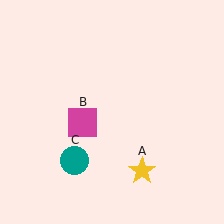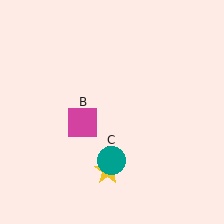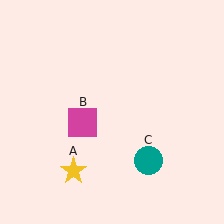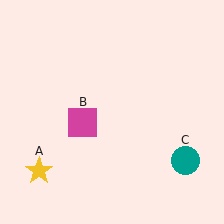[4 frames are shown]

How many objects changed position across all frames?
2 objects changed position: yellow star (object A), teal circle (object C).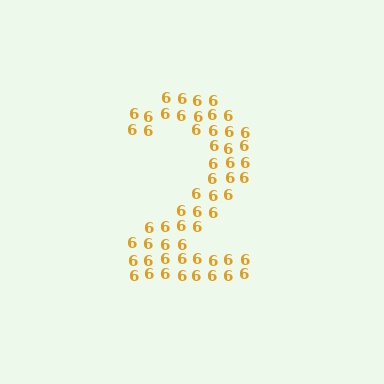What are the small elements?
The small elements are digit 6's.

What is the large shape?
The large shape is the digit 2.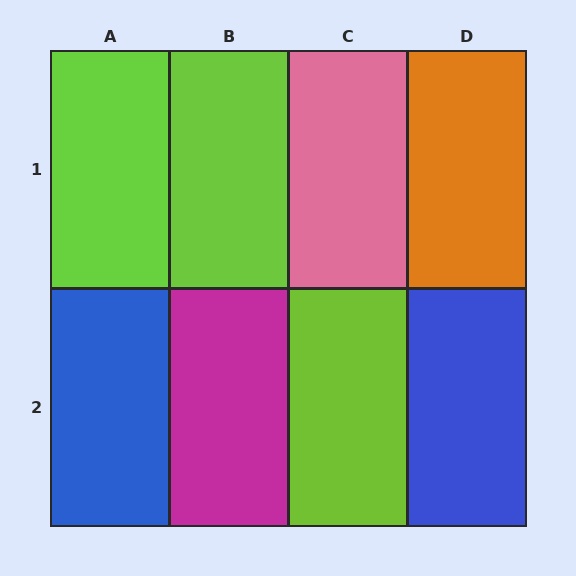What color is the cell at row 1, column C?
Pink.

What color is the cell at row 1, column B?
Lime.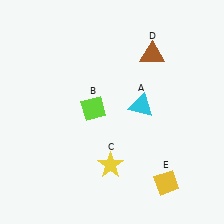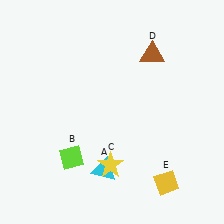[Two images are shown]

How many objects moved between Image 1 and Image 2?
2 objects moved between the two images.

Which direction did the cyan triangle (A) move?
The cyan triangle (A) moved down.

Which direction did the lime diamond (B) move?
The lime diamond (B) moved down.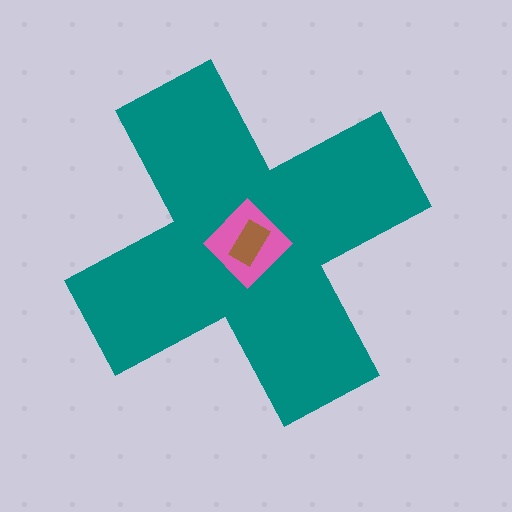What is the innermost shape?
The brown rectangle.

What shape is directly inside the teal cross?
The pink diamond.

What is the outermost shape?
The teal cross.